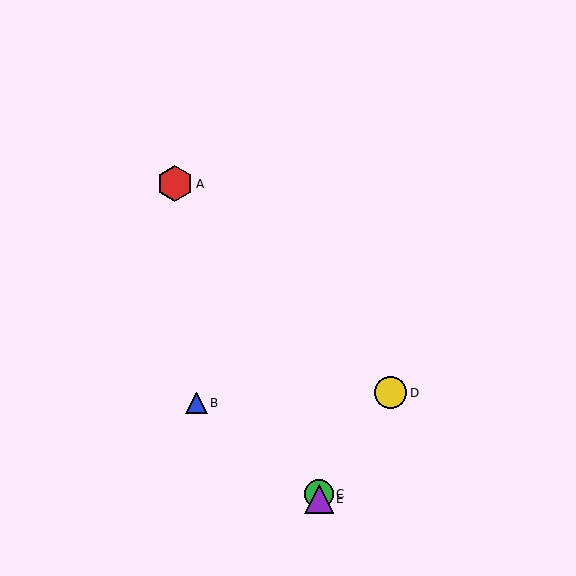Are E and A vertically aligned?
No, E is at x≈319 and A is at x≈175.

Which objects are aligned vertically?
Objects C, E are aligned vertically.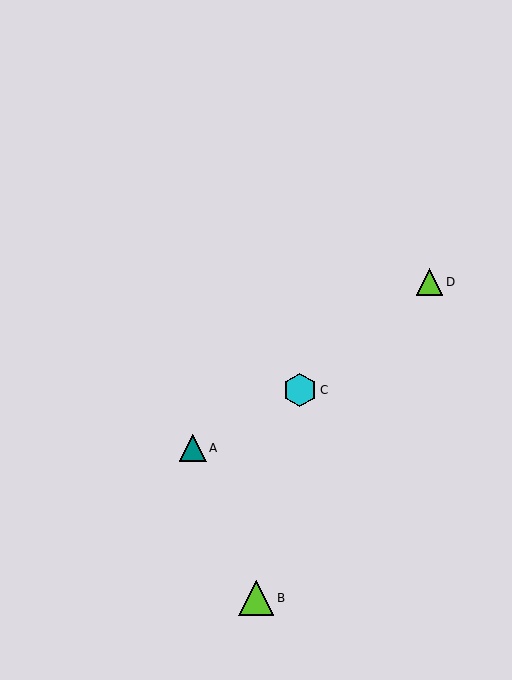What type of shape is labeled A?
Shape A is a teal triangle.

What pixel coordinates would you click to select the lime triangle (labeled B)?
Click at (256, 598) to select the lime triangle B.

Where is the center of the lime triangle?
The center of the lime triangle is at (429, 282).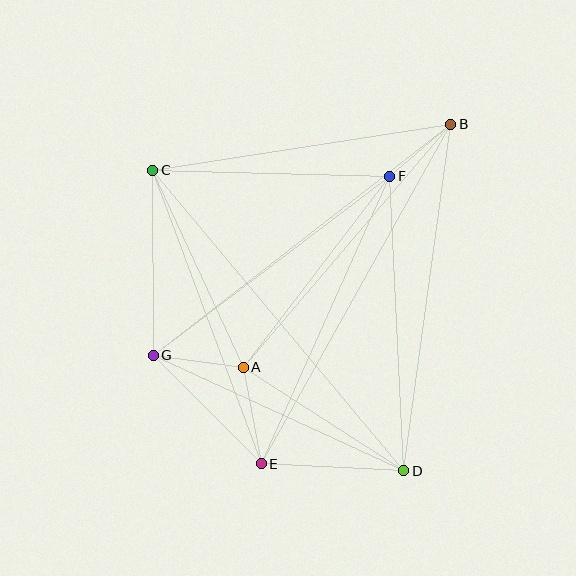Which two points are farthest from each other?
Points C and D are farthest from each other.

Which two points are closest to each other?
Points B and F are closest to each other.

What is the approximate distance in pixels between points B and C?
The distance between B and C is approximately 301 pixels.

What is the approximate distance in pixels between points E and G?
The distance between E and G is approximately 153 pixels.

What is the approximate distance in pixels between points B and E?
The distance between B and E is approximately 389 pixels.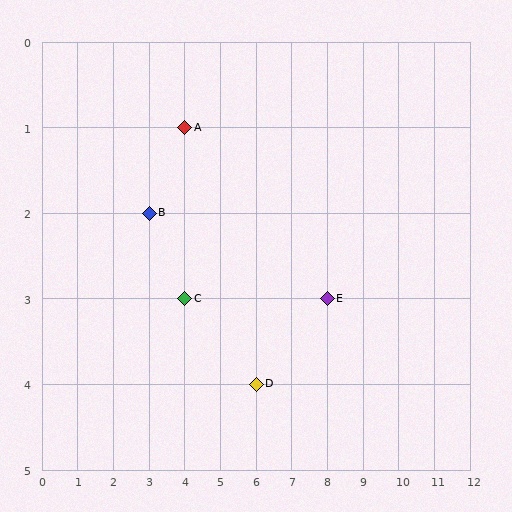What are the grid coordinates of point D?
Point D is at grid coordinates (6, 4).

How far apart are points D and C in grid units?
Points D and C are 2 columns and 1 row apart (about 2.2 grid units diagonally).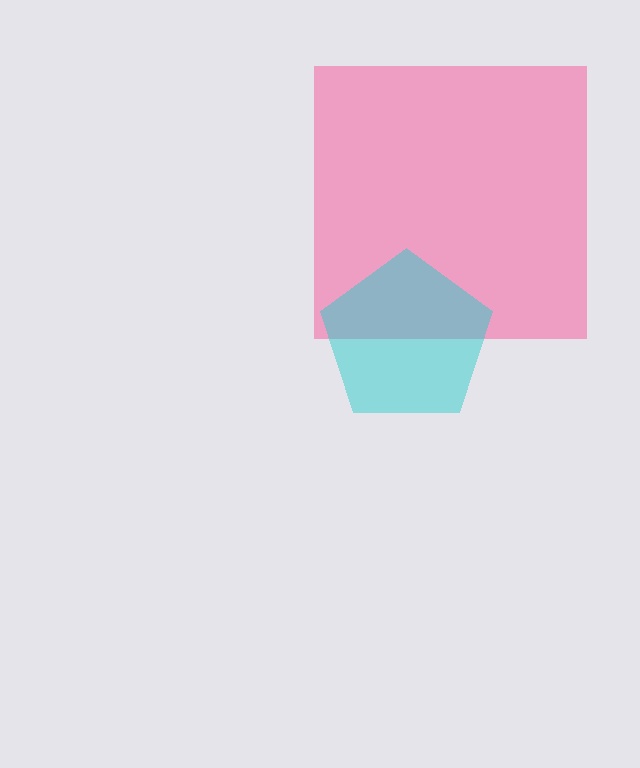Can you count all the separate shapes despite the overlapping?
Yes, there are 2 separate shapes.